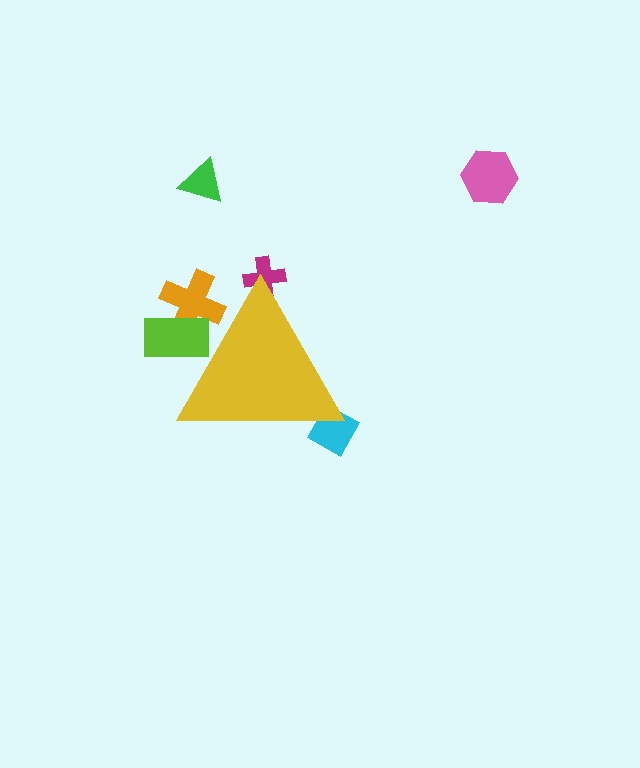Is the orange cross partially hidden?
Yes, the orange cross is partially hidden behind the yellow triangle.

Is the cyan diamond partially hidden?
Yes, the cyan diamond is partially hidden behind the yellow triangle.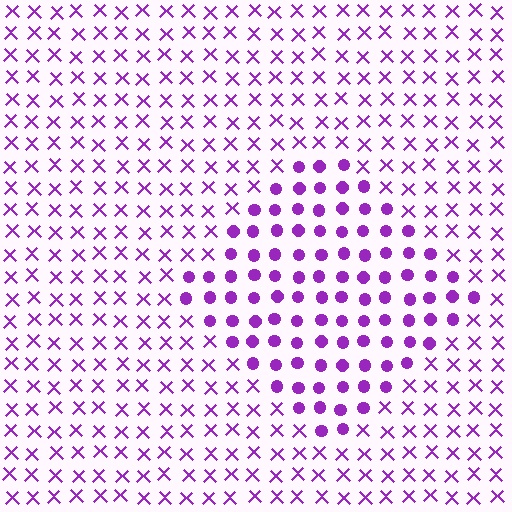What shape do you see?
I see a diamond.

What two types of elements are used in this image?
The image uses circles inside the diamond region and X marks outside it.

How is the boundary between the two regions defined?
The boundary is defined by a change in element shape: circles inside vs. X marks outside. All elements share the same color and spacing.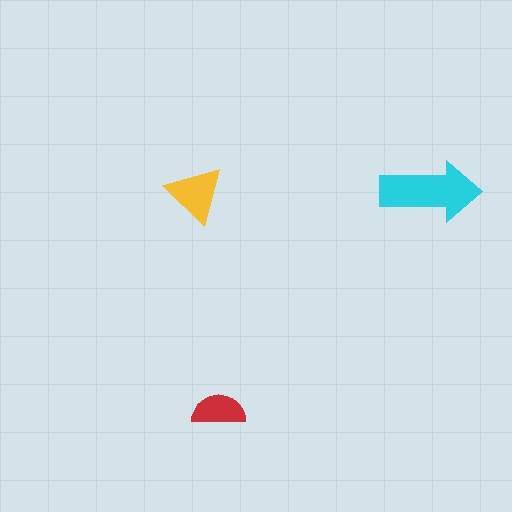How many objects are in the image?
There are 3 objects in the image.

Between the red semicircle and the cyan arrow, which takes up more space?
The cyan arrow.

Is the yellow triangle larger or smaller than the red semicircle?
Larger.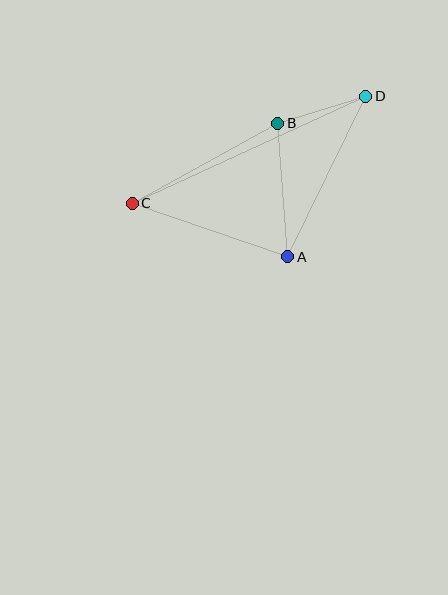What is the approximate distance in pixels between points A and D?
The distance between A and D is approximately 178 pixels.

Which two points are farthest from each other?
Points C and D are farthest from each other.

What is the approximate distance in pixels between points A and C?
The distance between A and C is approximately 164 pixels.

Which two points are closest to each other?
Points B and D are closest to each other.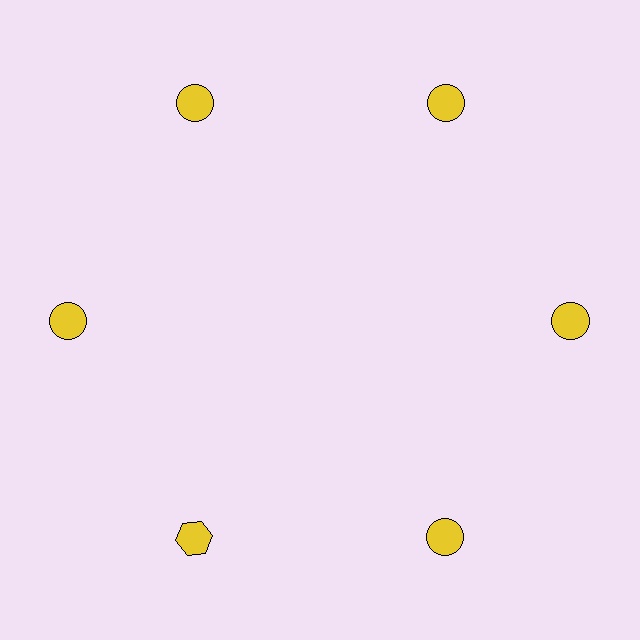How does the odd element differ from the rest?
It has a different shape: hexagon instead of circle.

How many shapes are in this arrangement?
There are 6 shapes arranged in a ring pattern.